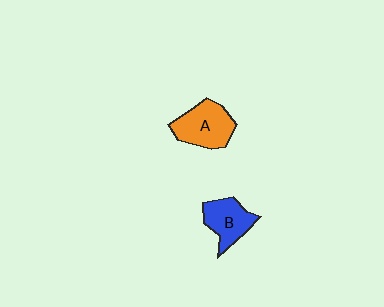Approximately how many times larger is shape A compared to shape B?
Approximately 1.2 times.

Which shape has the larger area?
Shape A (orange).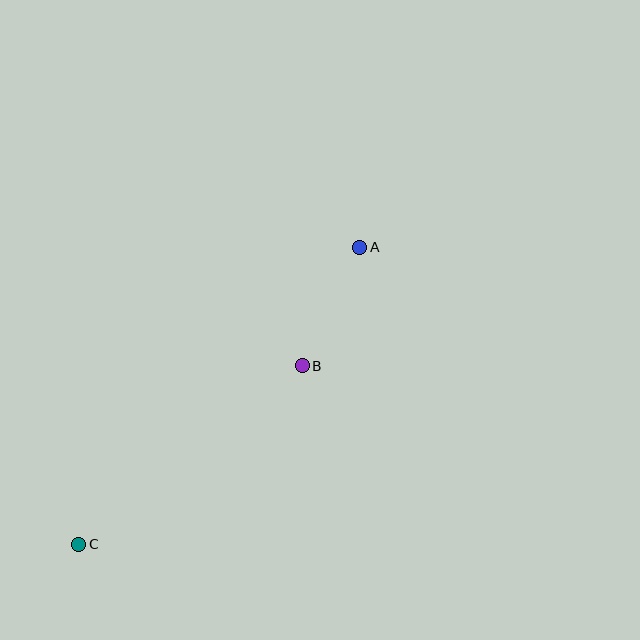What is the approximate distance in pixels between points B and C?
The distance between B and C is approximately 286 pixels.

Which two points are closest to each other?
Points A and B are closest to each other.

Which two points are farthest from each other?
Points A and C are farthest from each other.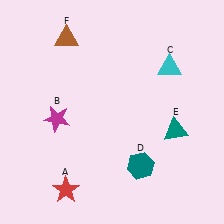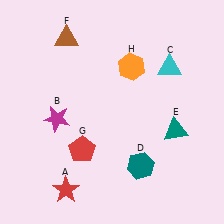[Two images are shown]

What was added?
A red pentagon (G), an orange hexagon (H) were added in Image 2.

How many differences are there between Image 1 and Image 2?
There are 2 differences between the two images.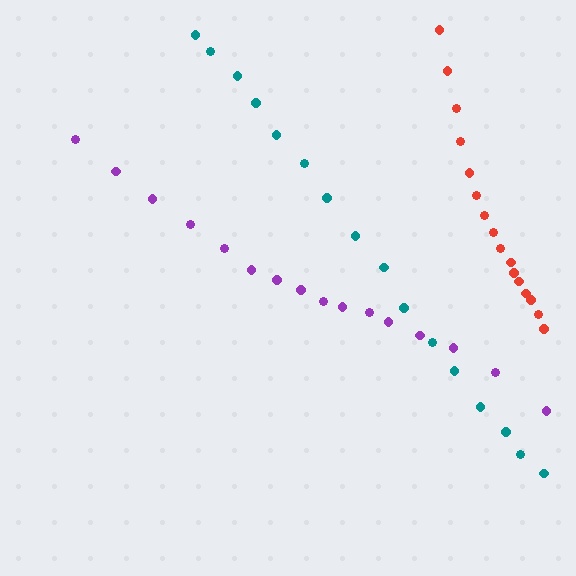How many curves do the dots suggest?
There are 3 distinct paths.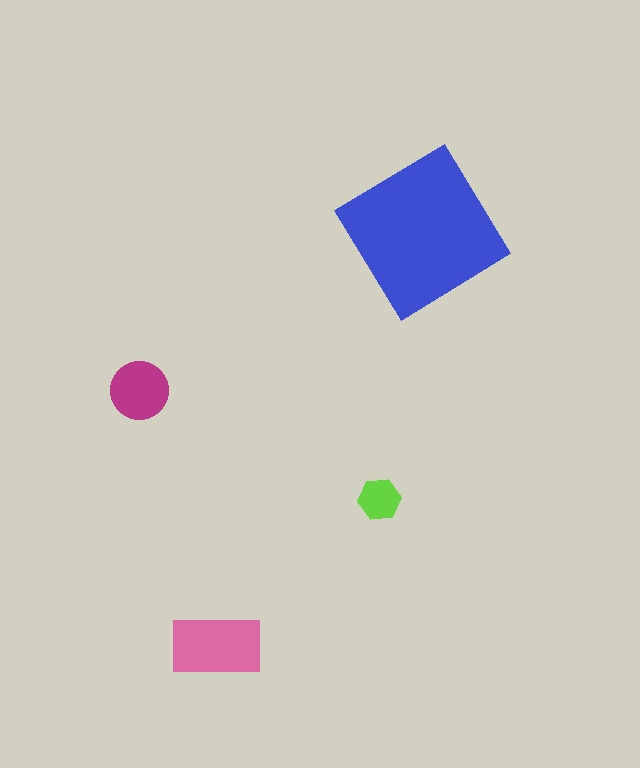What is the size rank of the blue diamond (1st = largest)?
1st.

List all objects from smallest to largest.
The lime hexagon, the magenta circle, the pink rectangle, the blue diamond.